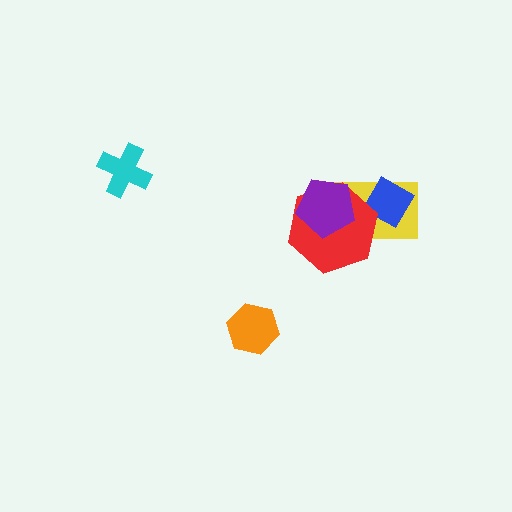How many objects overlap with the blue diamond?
2 objects overlap with the blue diamond.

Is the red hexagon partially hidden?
Yes, it is partially covered by another shape.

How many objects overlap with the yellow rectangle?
3 objects overlap with the yellow rectangle.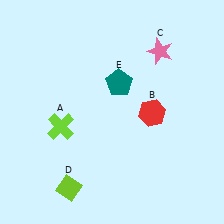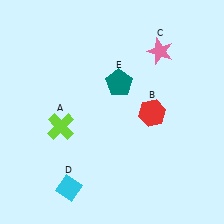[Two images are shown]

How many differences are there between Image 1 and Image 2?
There is 1 difference between the two images.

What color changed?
The diamond (D) changed from lime in Image 1 to cyan in Image 2.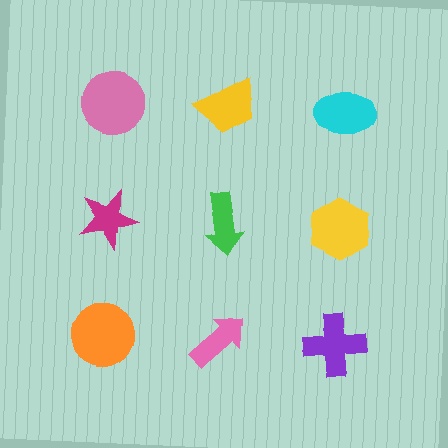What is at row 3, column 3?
A purple cross.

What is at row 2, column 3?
A yellow hexagon.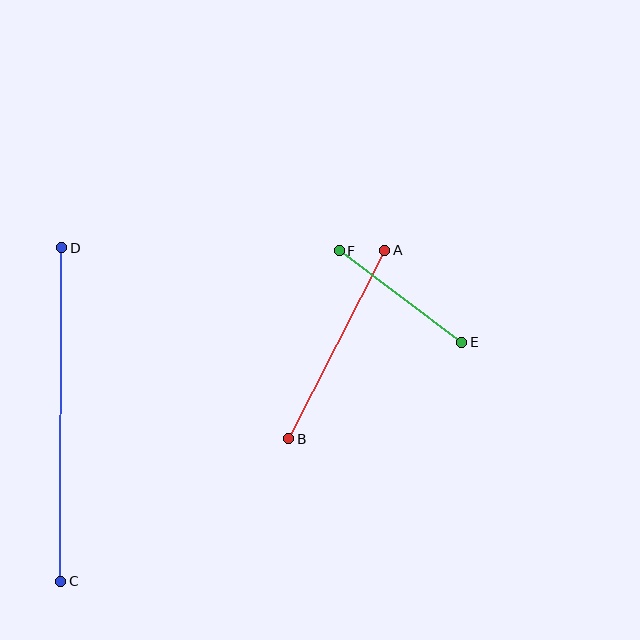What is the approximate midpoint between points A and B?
The midpoint is at approximately (337, 344) pixels.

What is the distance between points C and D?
The distance is approximately 333 pixels.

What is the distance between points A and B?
The distance is approximately 211 pixels.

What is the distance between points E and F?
The distance is approximately 153 pixels.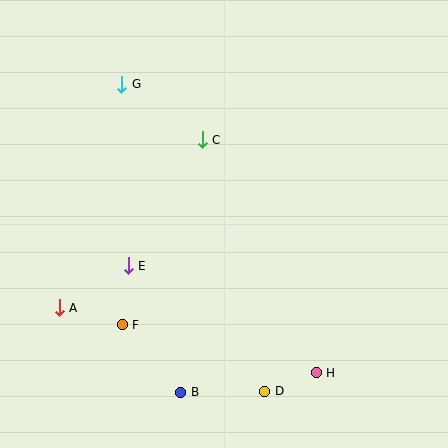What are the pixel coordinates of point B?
Point B is at (181, 392).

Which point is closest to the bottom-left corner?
Point A is closest to the bottom-left corner.